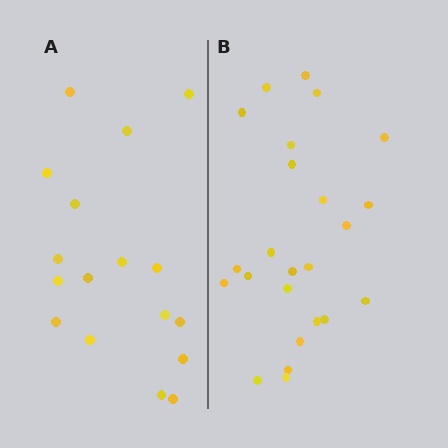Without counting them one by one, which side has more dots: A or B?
Region B (the right region) has more dots.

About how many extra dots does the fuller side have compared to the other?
Region B has roughly 8 or so more dots than region A.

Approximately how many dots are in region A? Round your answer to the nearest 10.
About 20 dots. (The exact count is 17, which rounds to 20.)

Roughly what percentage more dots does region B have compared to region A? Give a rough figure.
About 40% more.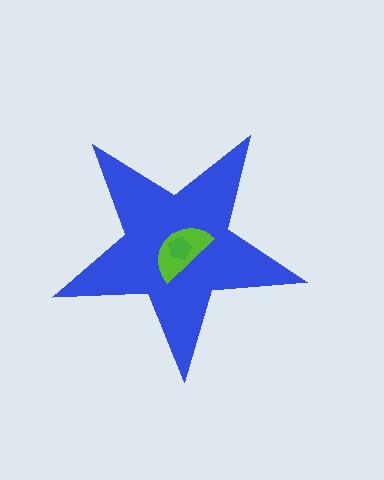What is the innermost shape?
The green pentagon.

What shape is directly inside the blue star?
The lime semicircle.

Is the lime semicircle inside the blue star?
Yes.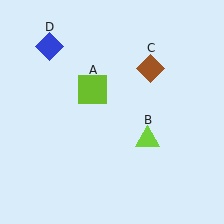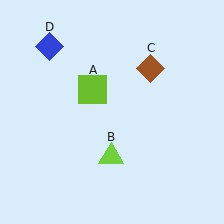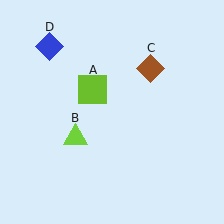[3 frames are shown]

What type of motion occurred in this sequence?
The lime triangle (object B) rotated clockwise around the center of the scene.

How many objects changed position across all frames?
1 object changed position: lime triangle (object B).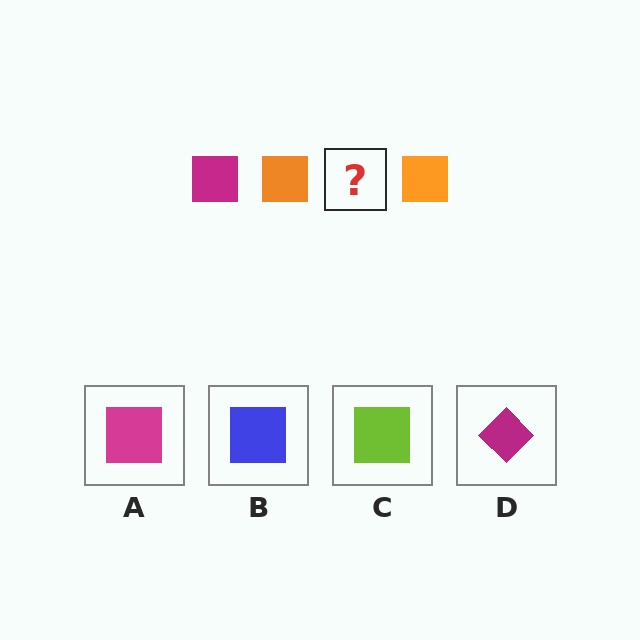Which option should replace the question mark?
Option A.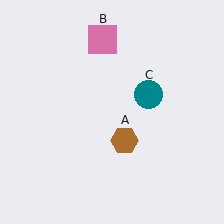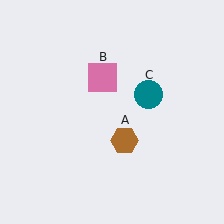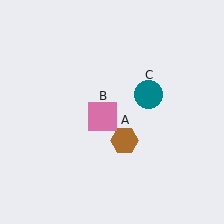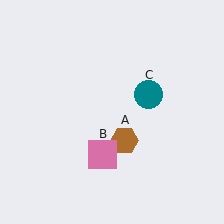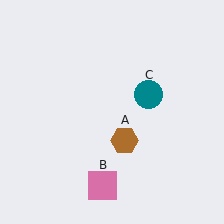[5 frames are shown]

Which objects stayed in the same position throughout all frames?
Brown hexagon (object A) and teal circle (object C) remained stationary.